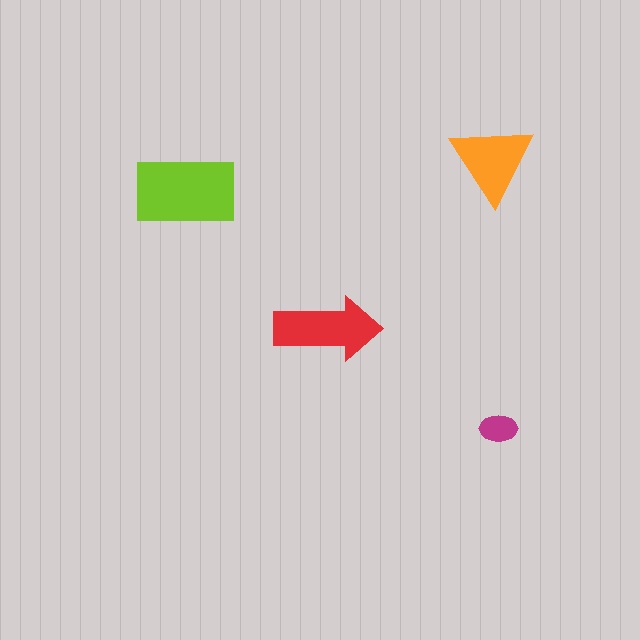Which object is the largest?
The lime rectangle.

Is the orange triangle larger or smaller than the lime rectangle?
Smaller.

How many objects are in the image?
There are 4 objects in the image.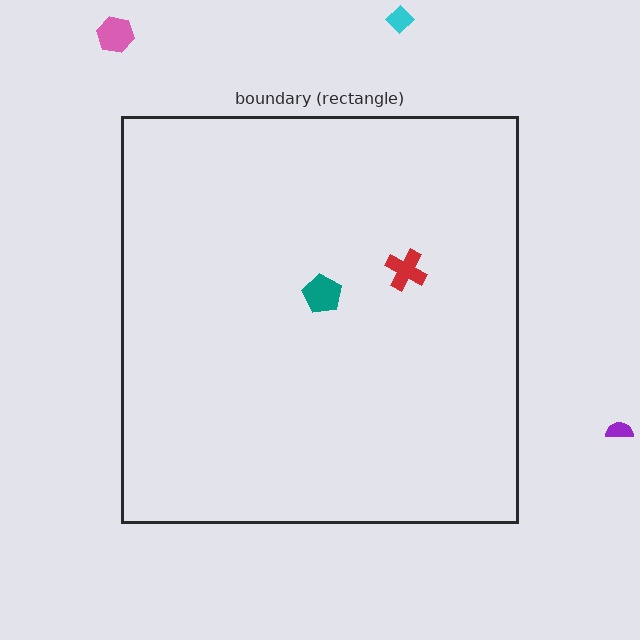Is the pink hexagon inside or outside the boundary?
Outside.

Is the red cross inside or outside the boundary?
Inside.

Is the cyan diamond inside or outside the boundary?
Outside.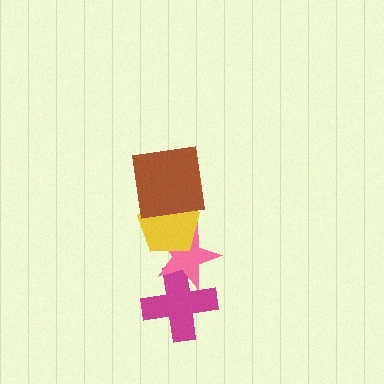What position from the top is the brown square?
The brown square is 1st from the top.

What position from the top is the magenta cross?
The magenta cross is 4th from the top.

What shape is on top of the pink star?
The yellow pentagon is on top of the pink star.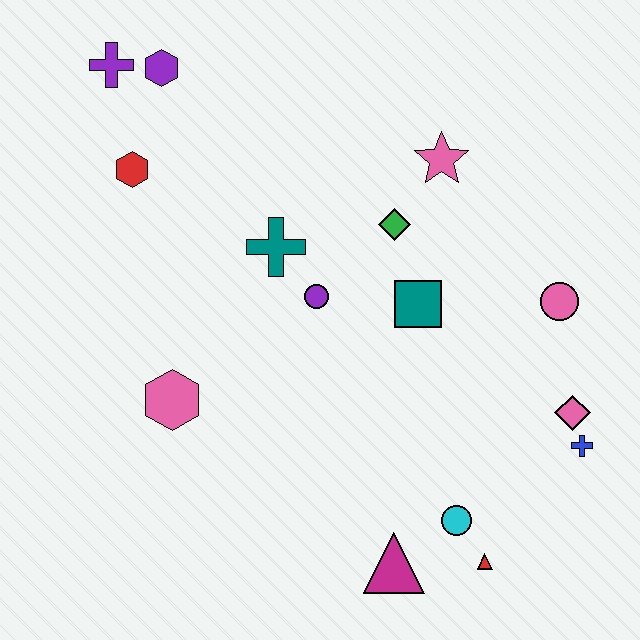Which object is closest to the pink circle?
The pink diamond is closest to the pink circle.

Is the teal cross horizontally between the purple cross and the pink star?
Yes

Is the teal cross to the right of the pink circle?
No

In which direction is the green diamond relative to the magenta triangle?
The green diamond is above the magenta triangle.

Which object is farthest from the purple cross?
The red triangle is farthest from the purple cross.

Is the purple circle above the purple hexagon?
No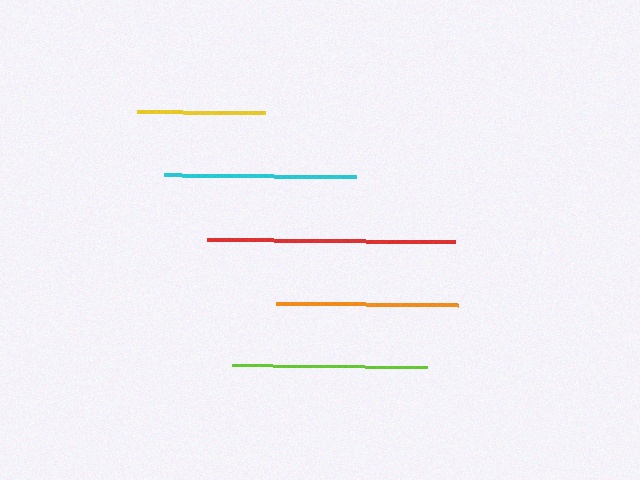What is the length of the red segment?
The red segment is approximately 247 pixels long.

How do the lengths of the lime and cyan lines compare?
The lime and cyan lines are approximately the same length.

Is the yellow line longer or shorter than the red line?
The red line is longer than the yellow line.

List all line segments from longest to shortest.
From longest to shortest: red, lime, cyan, orange, yellow.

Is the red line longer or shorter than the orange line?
The red line is longer than the orange line.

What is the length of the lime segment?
The lime segment is approximately 195 pixels long.